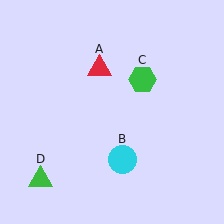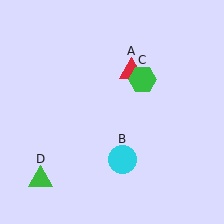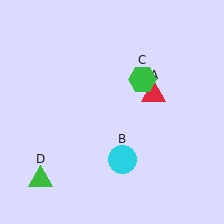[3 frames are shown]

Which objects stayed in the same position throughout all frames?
Cyan circle (object B) and green hexagon (object C) and green triangle (object D) remained stationary.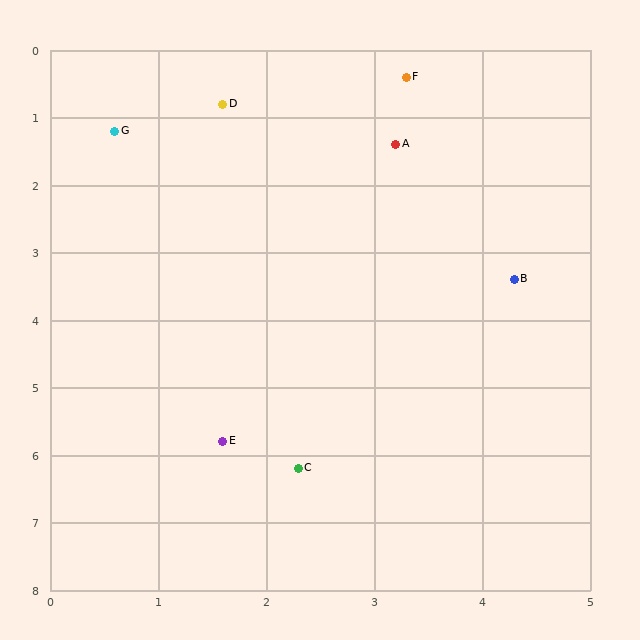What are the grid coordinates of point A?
Point A is at approximately (3.2, 1.4).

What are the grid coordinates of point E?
Point E is at approximately (1.6, 5.8).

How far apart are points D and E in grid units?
Points D and E are about 5.0 grid units apart.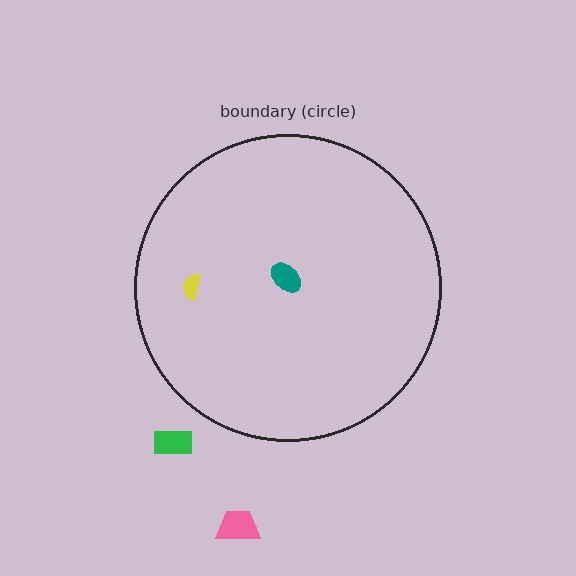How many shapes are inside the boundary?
2 inside, 2 outside.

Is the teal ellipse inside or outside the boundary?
Inside.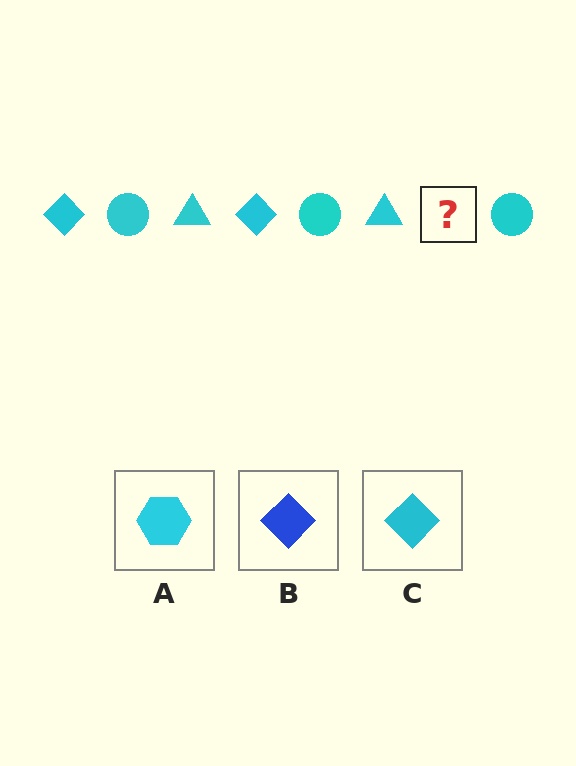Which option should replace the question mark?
Option C.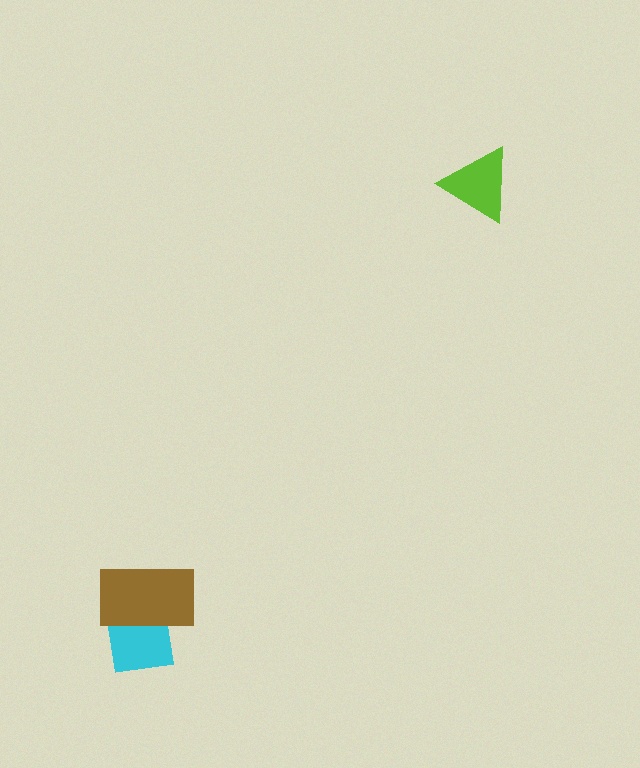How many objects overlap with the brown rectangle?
1 object overlaps with the brown rectangle.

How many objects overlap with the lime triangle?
0 objects overlap with the lime triangle.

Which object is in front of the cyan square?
The brown rectangle is in front of the cyan square.